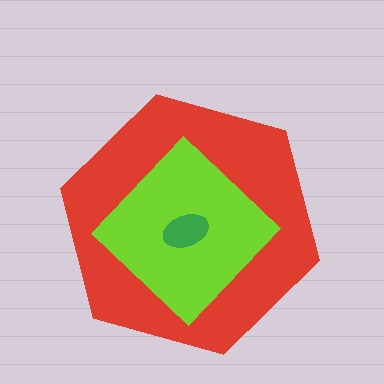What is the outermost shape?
The red hexagon.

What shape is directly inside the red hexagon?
The lime diamond.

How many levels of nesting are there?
3.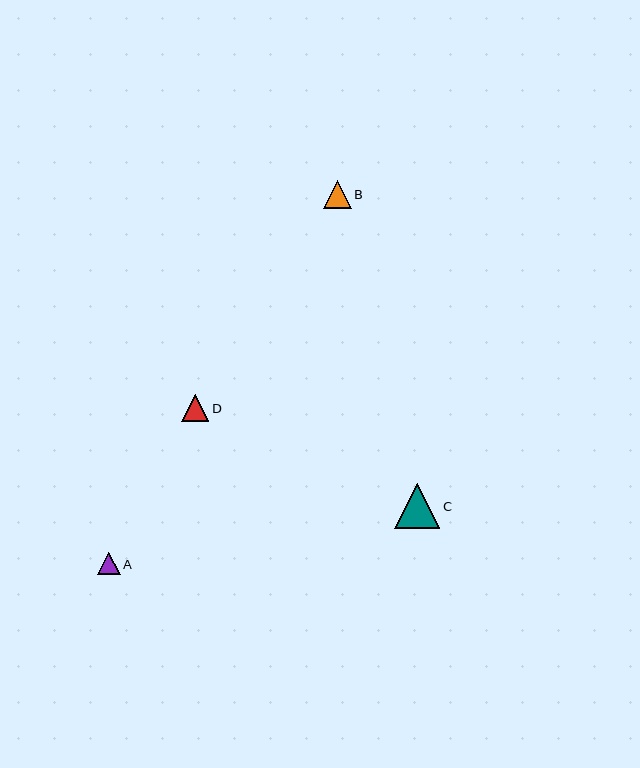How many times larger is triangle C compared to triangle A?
Triangle C is approximately 2.0 times the size of triangle A.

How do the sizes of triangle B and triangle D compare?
Triangle B and triangle D are approximately the same size.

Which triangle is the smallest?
Triangle A is the smallest with a size of approximately 23 pixels.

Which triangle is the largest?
Triangle C is the largest with a size of approximately 45 pixels.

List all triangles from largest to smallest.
From largest to smallest: C, B, D, A.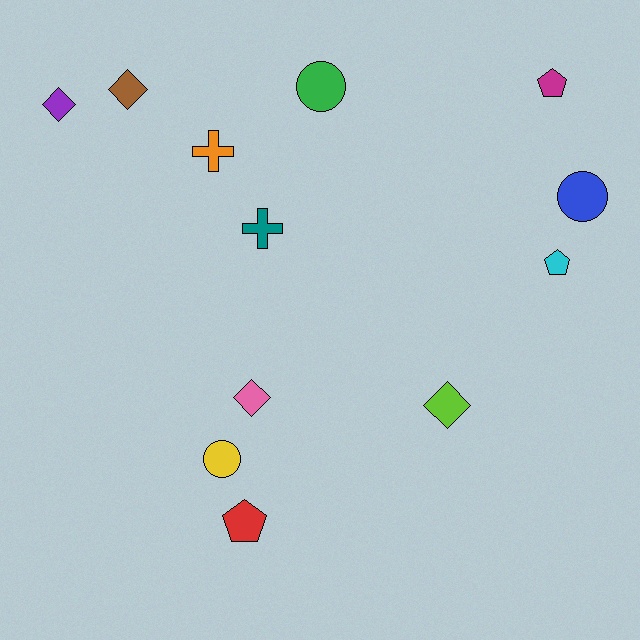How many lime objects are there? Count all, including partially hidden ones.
There is 1 lime object.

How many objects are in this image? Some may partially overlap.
There are 12 objects.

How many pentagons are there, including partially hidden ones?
There are 3 pentagons.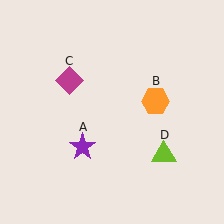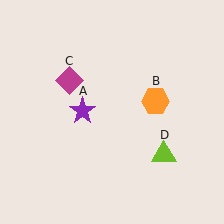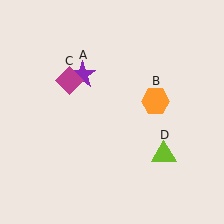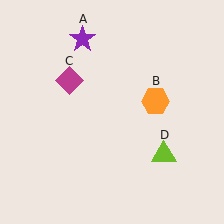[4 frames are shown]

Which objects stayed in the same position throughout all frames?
Orange hexagon (object B) and magenta diamond (object C) and lime triangle (object D) remained stationary.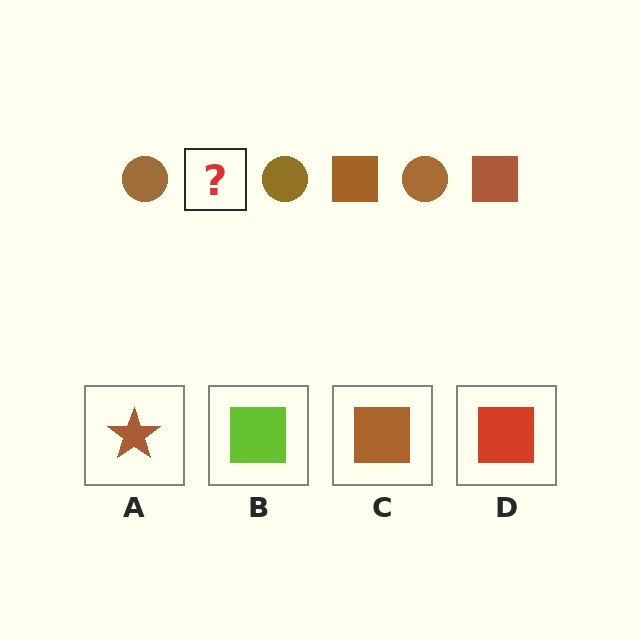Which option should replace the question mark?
Option C.